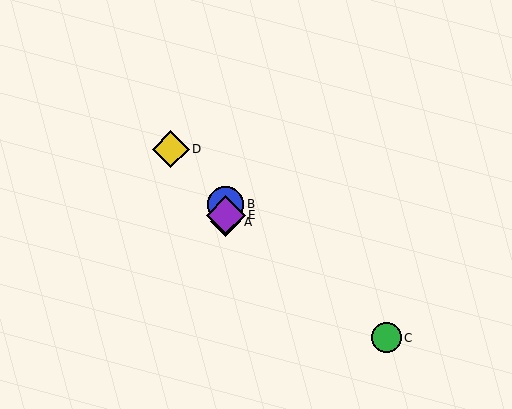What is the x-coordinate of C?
Object C is at x≈387.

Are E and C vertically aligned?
No, E is at x≈226 and C is at x≈387.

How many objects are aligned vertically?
3 objects (A, B, E) are aligned vertically.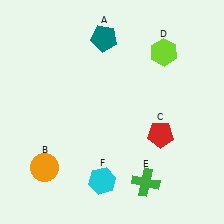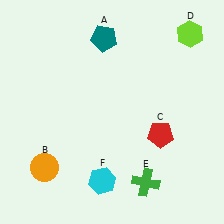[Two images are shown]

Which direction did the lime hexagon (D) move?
The lime hexagon (D) moved right.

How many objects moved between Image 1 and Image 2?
1 object moved between the two images.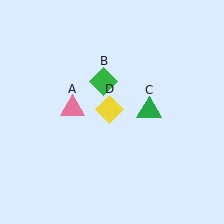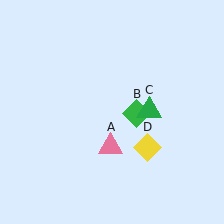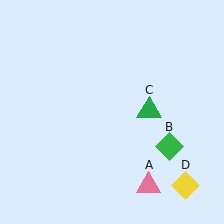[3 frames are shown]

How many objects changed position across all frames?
3 objects changed position: pink triangle (object A), green diamond (object B), yellow diamond (object D).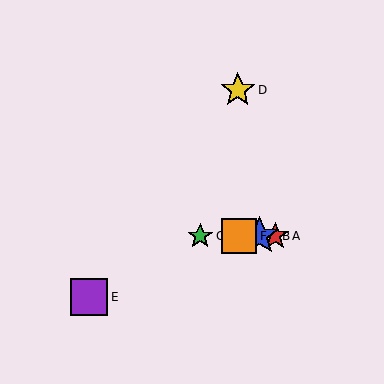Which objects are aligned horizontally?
Objects A, B, C, F are aligned horizontally.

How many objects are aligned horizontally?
4 objects (A, B, C, F) are aligned horizontally.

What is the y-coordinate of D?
Object D is at y≈90.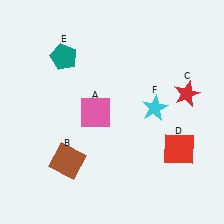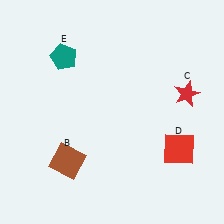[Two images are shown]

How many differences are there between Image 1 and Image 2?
There are 2 differences between the two images.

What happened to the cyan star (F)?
The cyan star (F) was removed in Image 2. It was in the top-right area of Image 1.